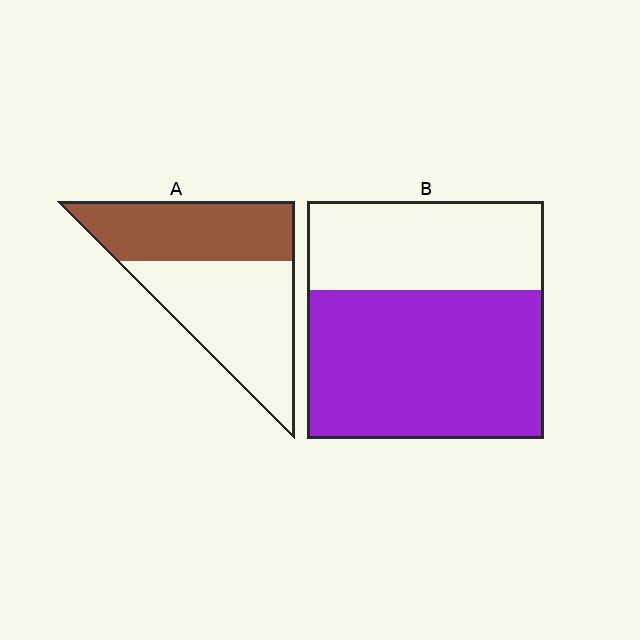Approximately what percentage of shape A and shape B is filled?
A is approximately 45% and B is approximately 65%.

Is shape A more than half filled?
No.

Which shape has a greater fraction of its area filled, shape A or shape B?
Shape B.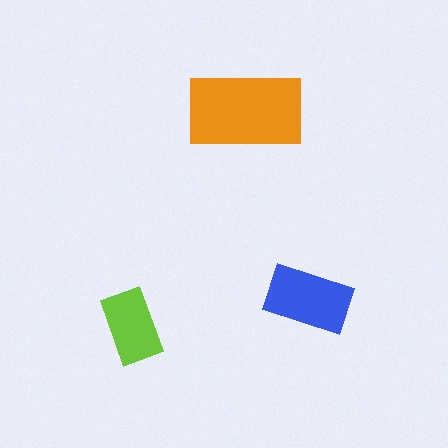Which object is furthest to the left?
The lime rectangle is leftmost.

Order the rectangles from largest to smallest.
the orange one, the blue one, the lime one.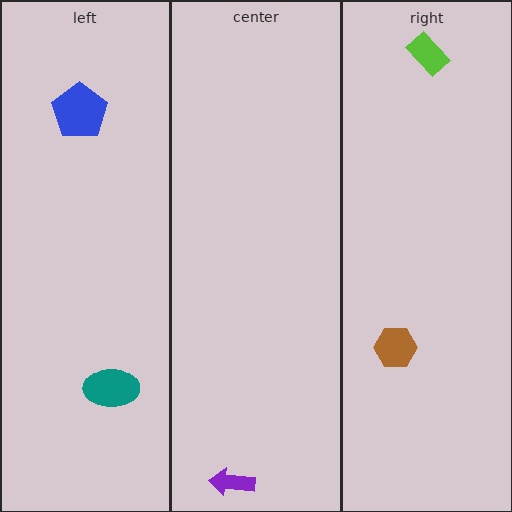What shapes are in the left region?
The blue pentagon, the teal ellipse.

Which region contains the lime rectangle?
The right region.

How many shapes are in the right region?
2.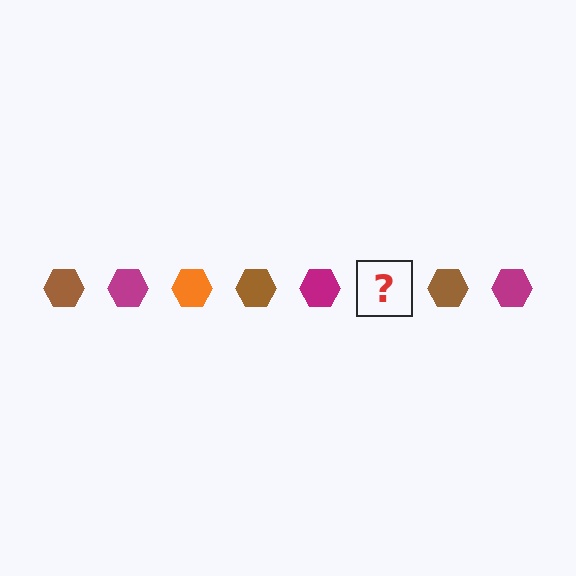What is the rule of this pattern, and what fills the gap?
The rule is that the pattern cycles through brown, magenta, orange hexagons. The gap should be filled with an orange hexagon.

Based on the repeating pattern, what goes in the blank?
The blank should be an orange hexagon.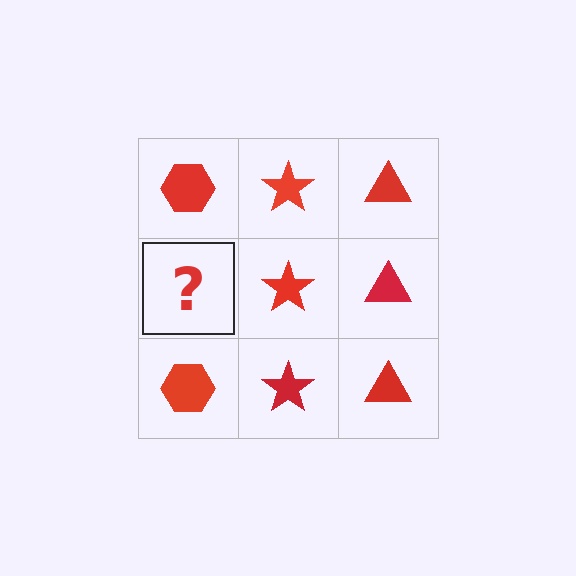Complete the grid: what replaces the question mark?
The question mark should be replaced with a red hexagon.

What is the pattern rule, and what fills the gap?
The rule is that each column has a consistent shape. The gap should be filled with a red hexagon.